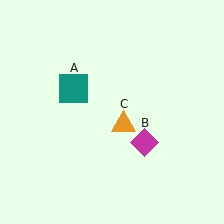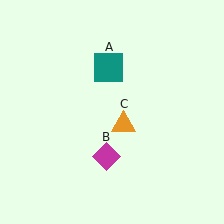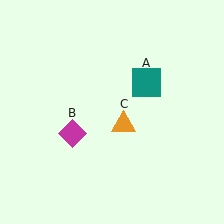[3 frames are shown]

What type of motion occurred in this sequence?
The teal square (object A), magenta diamond (object B) rotated clockwise around the center of the scene.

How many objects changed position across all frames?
2 objects changed position: teal square (object A), magenta diamond (object B).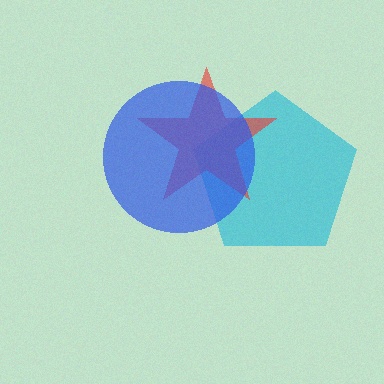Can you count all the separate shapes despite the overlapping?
Yes, there are 3 separate shapes.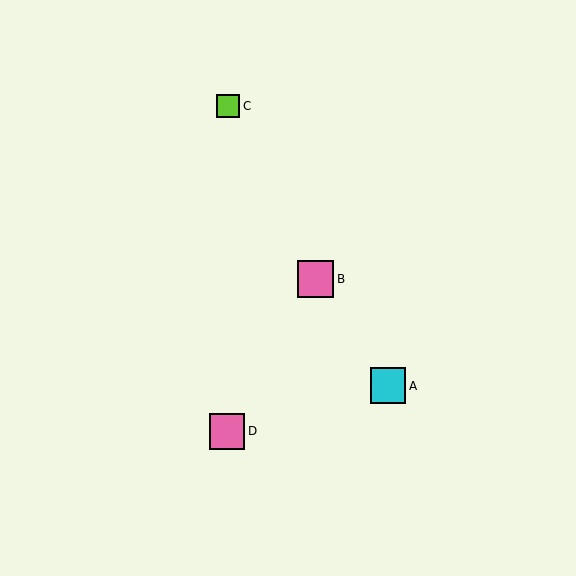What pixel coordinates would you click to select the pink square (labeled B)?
Click at (316, 279) to select the pink square B.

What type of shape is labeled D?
Shape D is a pink square.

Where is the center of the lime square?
The center of the lime square is at (228, 106).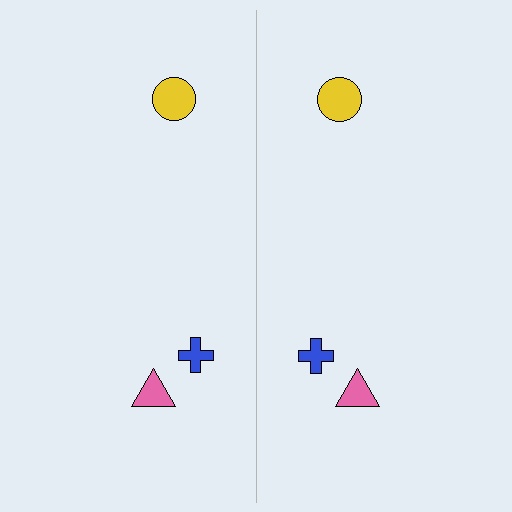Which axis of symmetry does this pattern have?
The pattern has a vertical axis of symmetry running through the center of the image.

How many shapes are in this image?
There are 6 shapes in this image.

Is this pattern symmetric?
Yes, this pattern has bilateral (reflection) symmetry.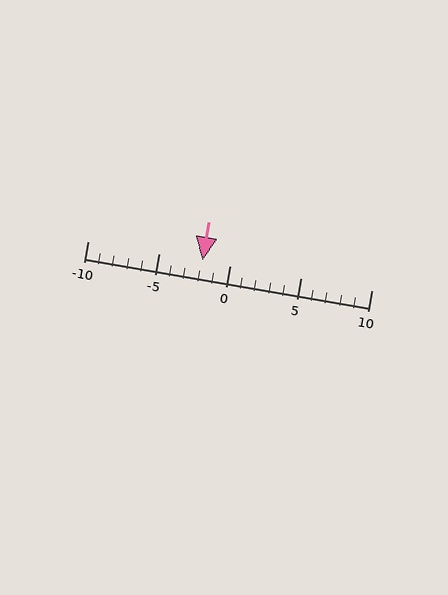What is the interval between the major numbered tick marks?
The major tick marks are spaced 5 units apart.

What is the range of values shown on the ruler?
The ruler shows values from -10 to 10.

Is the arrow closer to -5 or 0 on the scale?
The arrow is closer to 0.